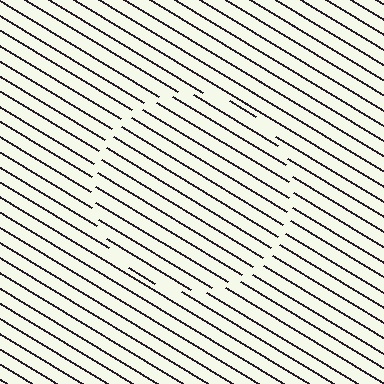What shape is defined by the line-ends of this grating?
An illusory circle. The interior of the shape contains the same grating, shifted by half a period — the contour is defined by the phase discontinuity where line-ends from the inner and outer gratings abut.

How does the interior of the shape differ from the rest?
The interior of the shape contains the same grating, shifted by half a period — the contour is defined by the phase discontinuity where line-ends from the inner and outer gratings abut.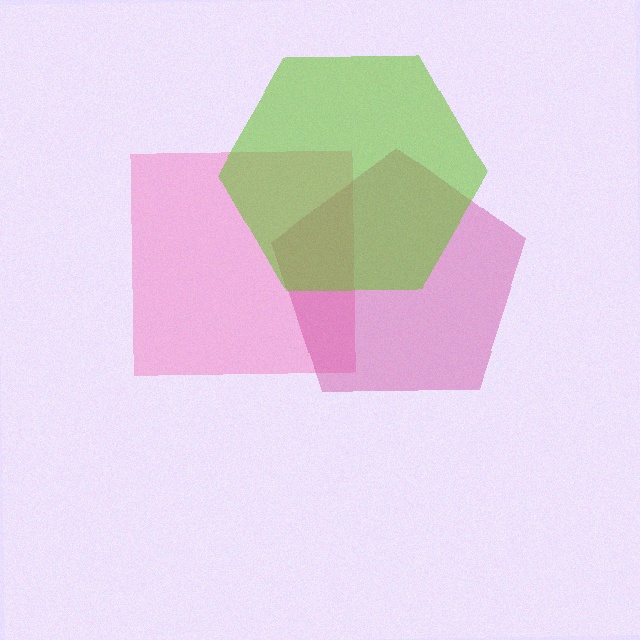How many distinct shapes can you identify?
There are 3 distinct shapes: a pink square, a magenta pentagon, a lime hexagon.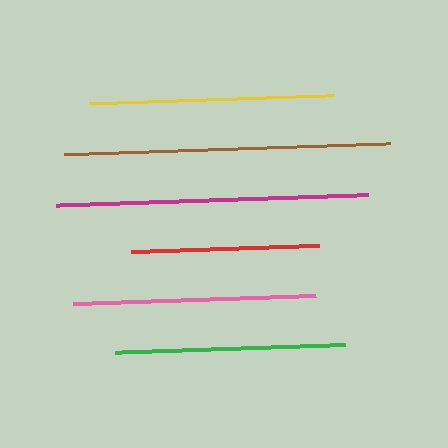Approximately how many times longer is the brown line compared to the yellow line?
The brown line is approximately 1.3 times the length of the yellow line.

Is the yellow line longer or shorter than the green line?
The yellow line is longer than the green line.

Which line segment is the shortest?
The red line is the shortest at approximately 188 pixels.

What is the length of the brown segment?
The brown segment is approximately 327 pixels long.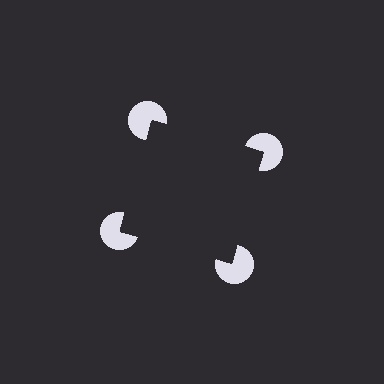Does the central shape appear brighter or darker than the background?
It typically appears slightly darker than the background, even though no actual brightness change is drawn.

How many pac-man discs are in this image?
There are 4 — one at each vertex of the illusory square.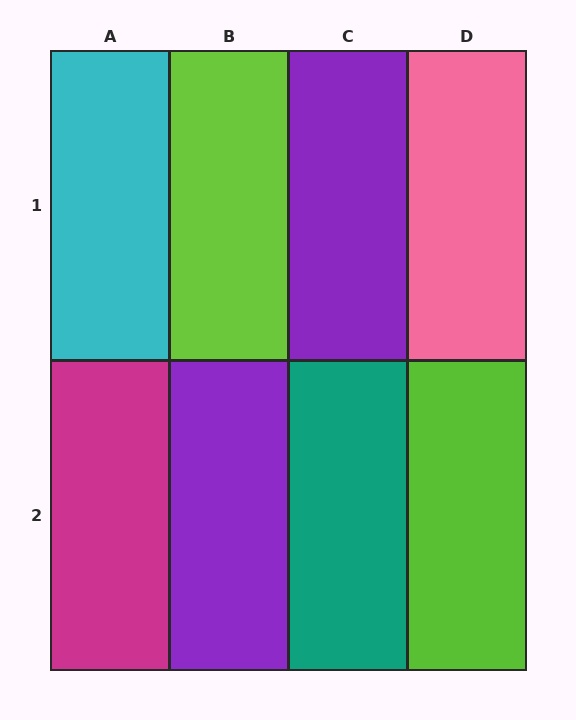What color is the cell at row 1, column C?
Purple.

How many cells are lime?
2 cells are lime.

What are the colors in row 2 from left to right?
Magenta, purple, teal, lime.